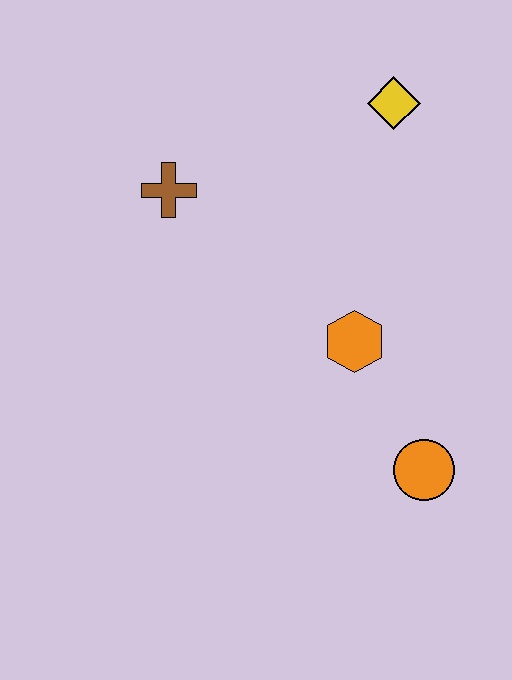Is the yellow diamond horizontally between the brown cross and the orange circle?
Yes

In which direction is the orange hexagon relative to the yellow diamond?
The orange hexagon is below the yellow diamond.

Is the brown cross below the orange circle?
No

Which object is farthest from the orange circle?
The brown cross is farthest from the orange circle.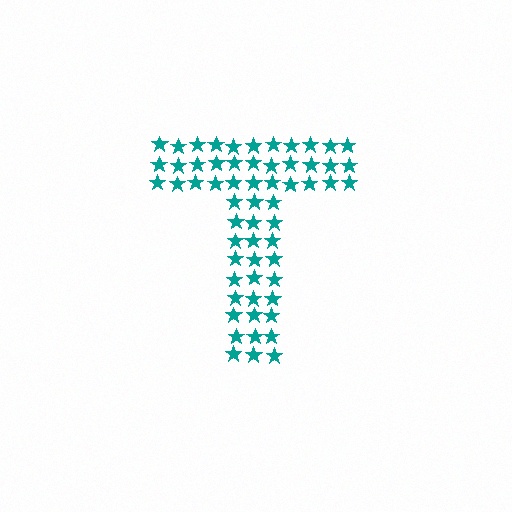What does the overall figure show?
The overall figure shows the letter T.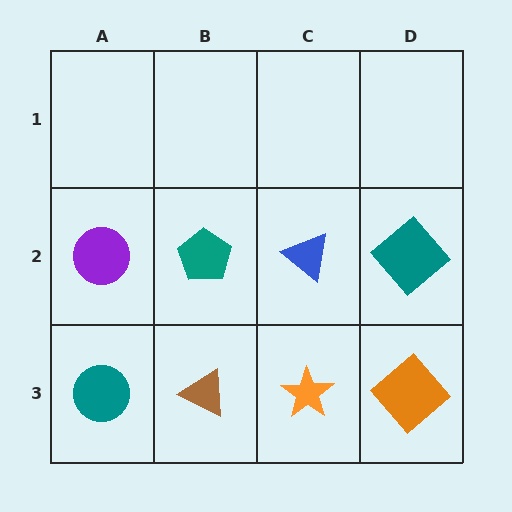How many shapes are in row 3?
4 shapes.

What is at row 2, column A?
A purple circle.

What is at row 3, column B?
A brown triangle.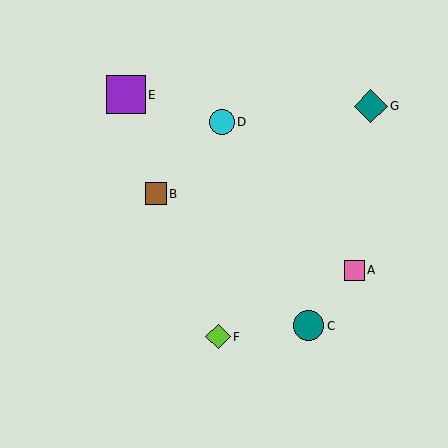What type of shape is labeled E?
Shape E is a purple square.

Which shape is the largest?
The purple square (labeled E) is the largest.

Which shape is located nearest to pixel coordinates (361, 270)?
The pink square (labeled A) at (354, 270) is nearest to that location.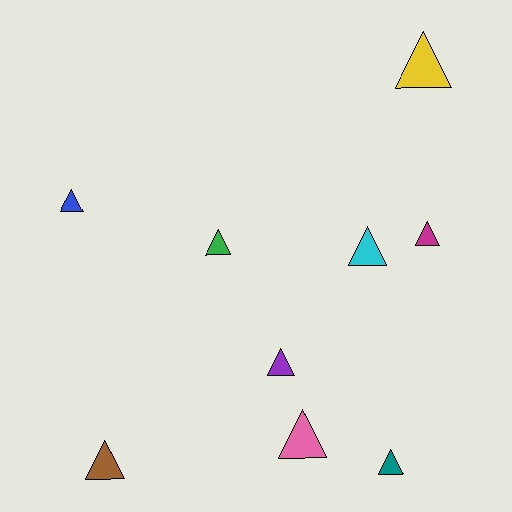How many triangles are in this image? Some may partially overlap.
There are 9 triangles.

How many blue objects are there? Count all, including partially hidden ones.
There is 1 blue object.